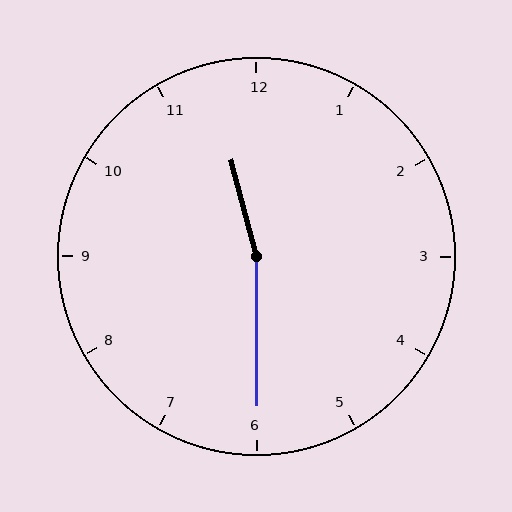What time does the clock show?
11:30.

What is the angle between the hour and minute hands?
Approximately 165 degrees.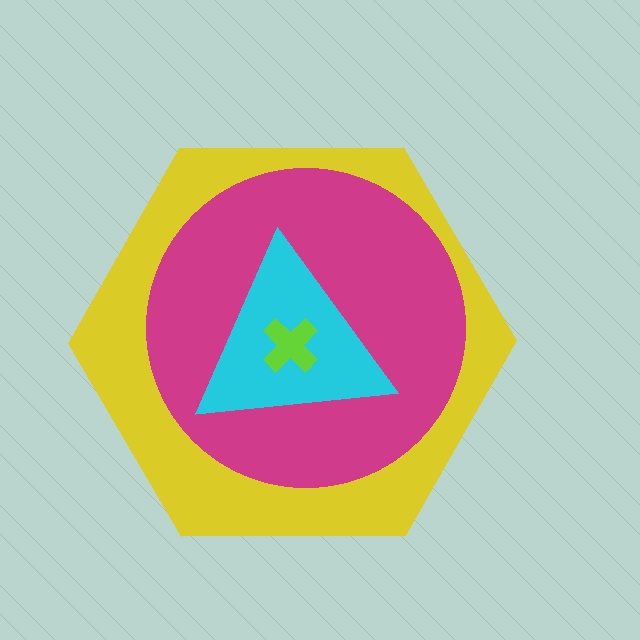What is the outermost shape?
The yellow hexagon.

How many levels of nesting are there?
4.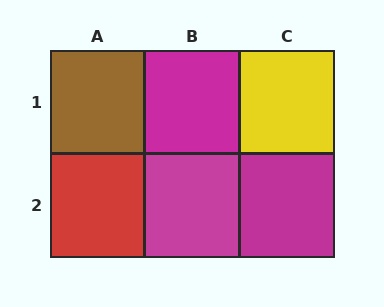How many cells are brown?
1 cell is brown.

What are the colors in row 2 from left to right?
Red, magenta, magenta.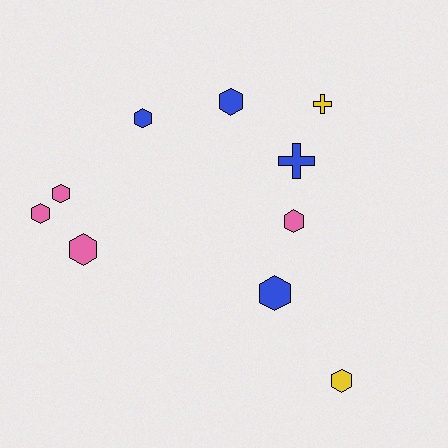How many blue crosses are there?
There is 1 blue cross.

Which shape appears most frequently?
Hexagon, with 8 objects.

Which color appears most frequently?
Pink, with 4 objects.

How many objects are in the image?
There are 10 objects.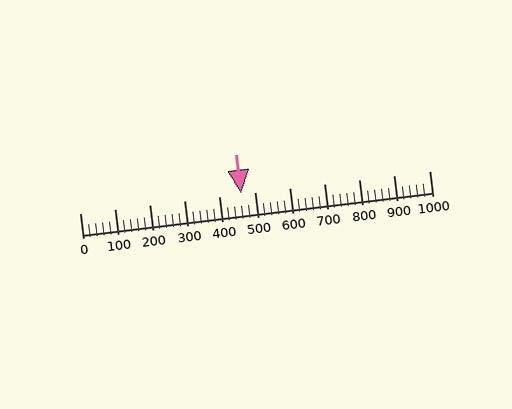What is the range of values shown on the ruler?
The ruler shows values from 0 to 1000.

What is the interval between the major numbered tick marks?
The major tick marks are spaced 100 units apart.